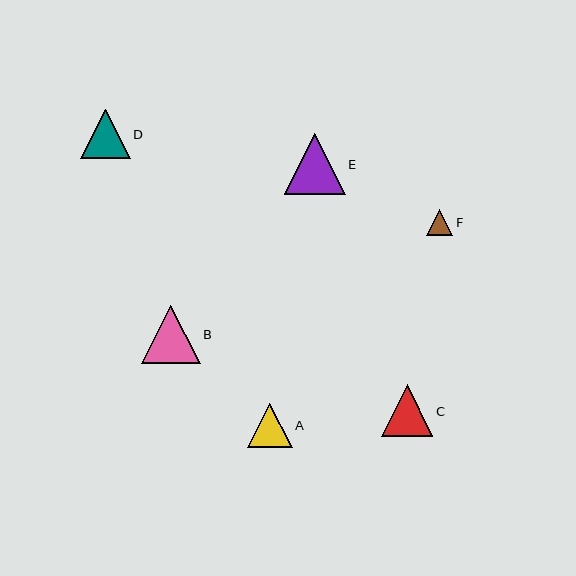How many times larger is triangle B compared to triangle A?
Triangle B is approximately 1.3 times the size of triangle A.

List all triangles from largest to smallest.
From largest to smallest: E, B, C, D, A, F.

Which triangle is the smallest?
Triangle F is the smallest with a size of approximately 26 pixels.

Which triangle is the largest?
Triangle E is the largest with a size of approximately 61 pixels.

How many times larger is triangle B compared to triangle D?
Triangle B is approximately 1.2 times the size of triangle D.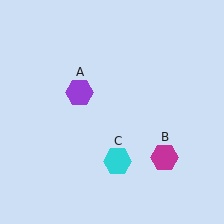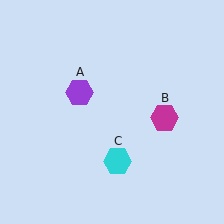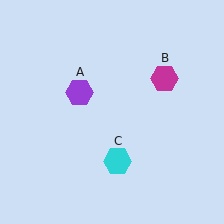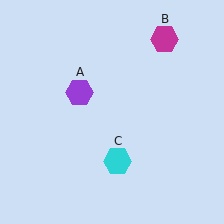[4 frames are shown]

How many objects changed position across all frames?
1 object changed position: magenta hexagon (object B).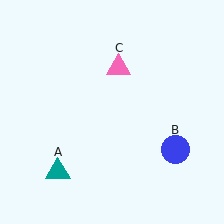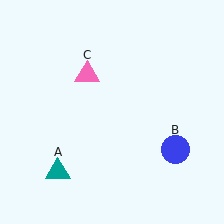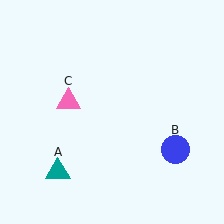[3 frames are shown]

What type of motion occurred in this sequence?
The pink triangle (object C) rotated counterclockwise around the center of the scene.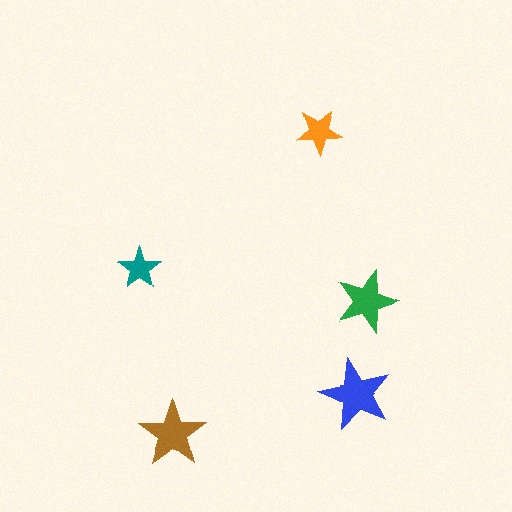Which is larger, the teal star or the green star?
The green one.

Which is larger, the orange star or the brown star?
The brown one.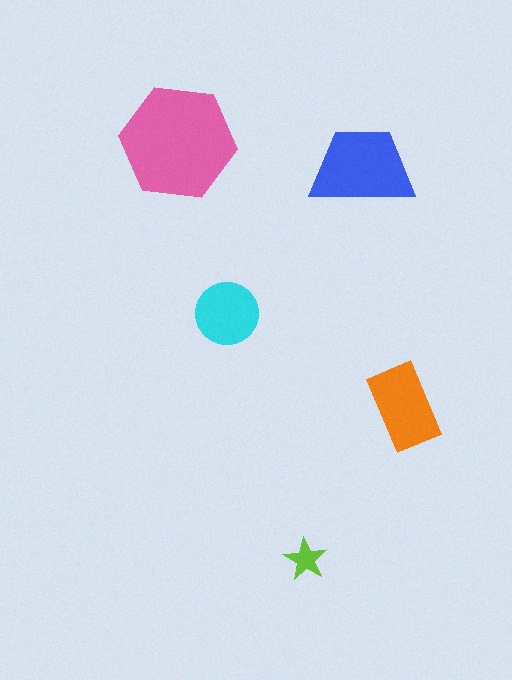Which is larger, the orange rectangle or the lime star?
The orange rectangle.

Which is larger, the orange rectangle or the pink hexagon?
The pink hexagon.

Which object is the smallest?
The lime star.